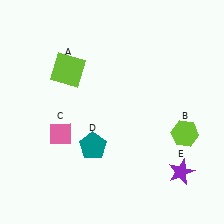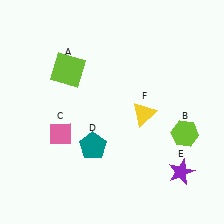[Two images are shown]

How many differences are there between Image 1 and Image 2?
There is 1 difference between the two images.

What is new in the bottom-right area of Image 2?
A yellow triangle (F) was added in the bottom-right area of Image 2.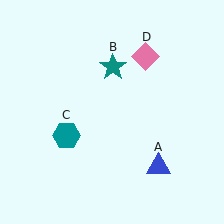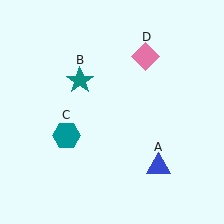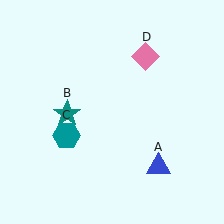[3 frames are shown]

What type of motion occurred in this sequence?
The teal star (object B) rotated counterclockwise around the center of the scene.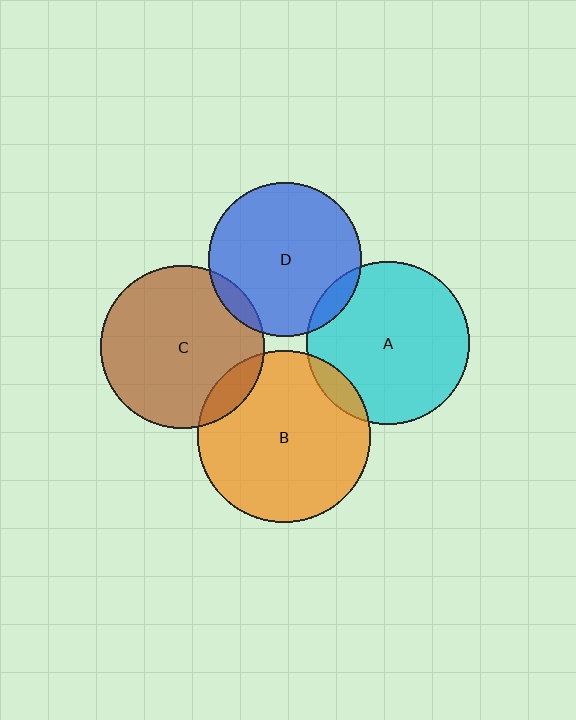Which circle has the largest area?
Circle B (orange).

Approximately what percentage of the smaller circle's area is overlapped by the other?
Approximately 10%.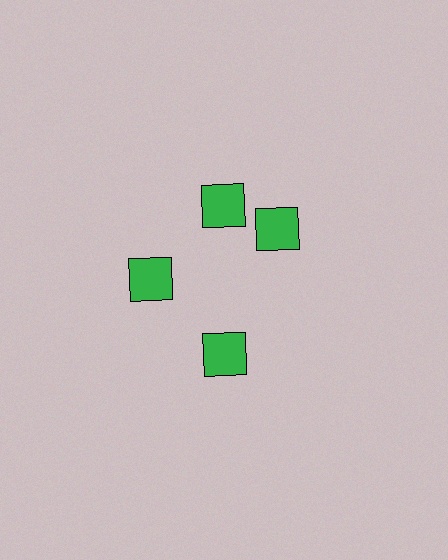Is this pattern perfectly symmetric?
No. The 4 green squares are arranged in a ring, but one element near the 3 o'clock position is rotated out of alignment along the ring, breaking the 4-fold rotational symmetry.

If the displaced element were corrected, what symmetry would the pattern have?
It would have 4-fold rotational symmetry — the pattern would map onto itself every 90 degrees.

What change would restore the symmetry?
The symmetry would be restored by rotating it back into even spacing with its neighbors so that all 4 squares sit at equal angles and equal distance from the center.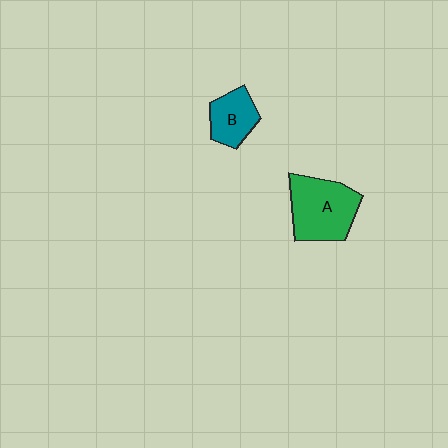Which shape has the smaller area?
Shape B (teal).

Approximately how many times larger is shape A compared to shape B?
Approximately 1.7 times.